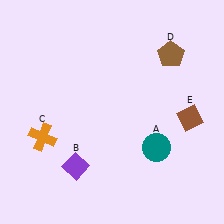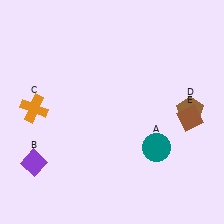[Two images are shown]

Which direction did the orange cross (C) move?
The orange cross (C) moved up.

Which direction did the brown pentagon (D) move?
The brown pentagon (D) moved down.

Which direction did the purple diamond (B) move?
The purple diamond (B) moved left.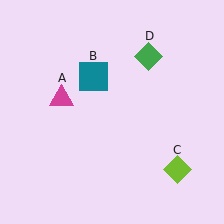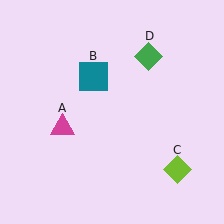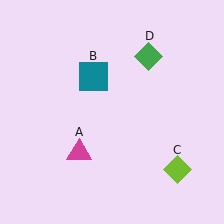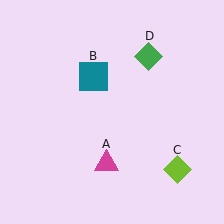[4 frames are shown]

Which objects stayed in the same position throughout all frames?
Teal square (object B) and lime diamond (object C) and green diamond (object D) remained stationary.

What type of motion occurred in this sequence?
The magenta triangle (object A) rotated counterclockwise around the center of the scene.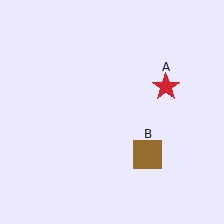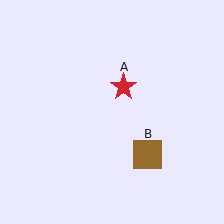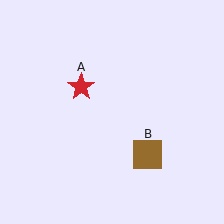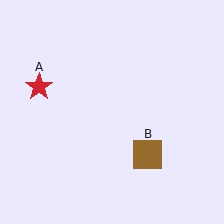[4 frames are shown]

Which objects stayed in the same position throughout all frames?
Brown square (object B) remained stationary.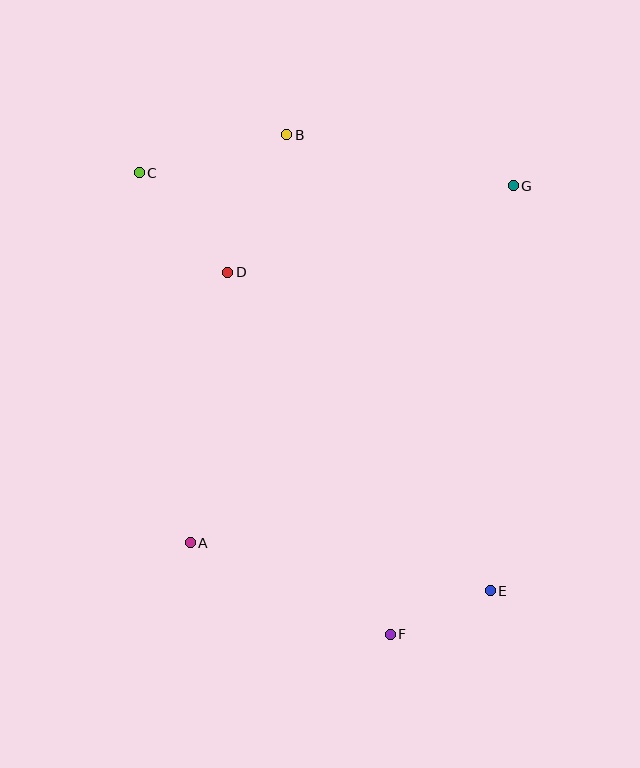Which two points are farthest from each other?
Points C and E are farthest from each other.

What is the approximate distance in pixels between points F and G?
The distance between F and G is approximately 466 pixels.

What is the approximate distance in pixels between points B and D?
The distance between B and D is approximately 150 pixels.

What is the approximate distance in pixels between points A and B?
The distance between A and B is approximately 419 pixels.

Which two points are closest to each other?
Points E and F are closest to each other.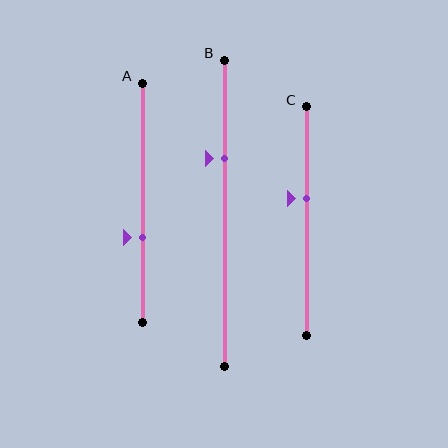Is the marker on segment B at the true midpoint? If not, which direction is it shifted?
No, the marker on segment B is shifted upward by about 18% of the segment length.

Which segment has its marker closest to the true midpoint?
Segment C has its marker closest to the true midpoint.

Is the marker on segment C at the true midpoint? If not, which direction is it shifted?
No, the marker on segment C is shifted upward by about 10% of the segment length.